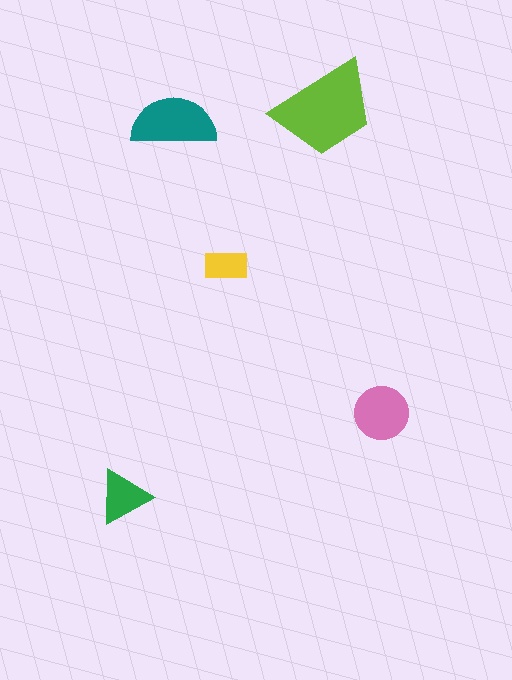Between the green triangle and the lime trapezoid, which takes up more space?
The lime trapezoid.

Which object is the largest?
The lime trapezoid.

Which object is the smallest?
The yellow rectangle.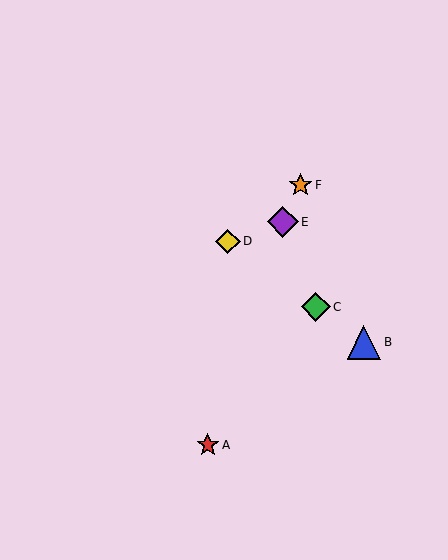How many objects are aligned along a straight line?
3 objects (B, C, D) are aligned along a straight line.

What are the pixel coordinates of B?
Object B is at (364, 342).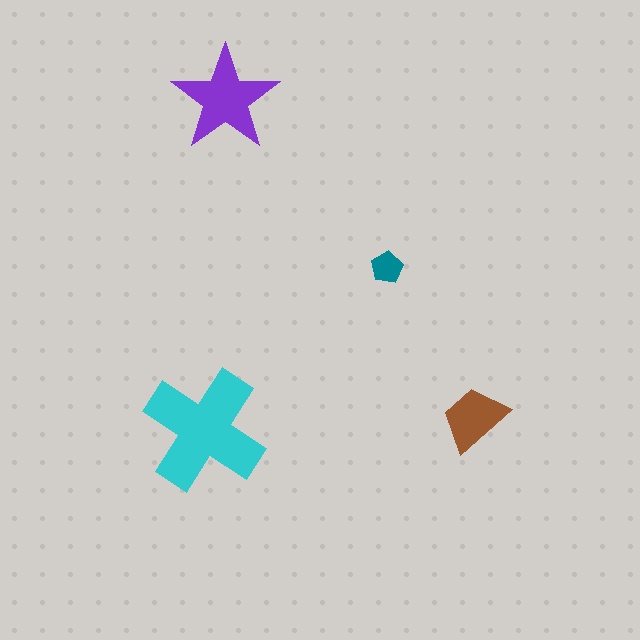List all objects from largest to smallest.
The cyan cross, the purple star, the brown trapezoid, the teal pentagon.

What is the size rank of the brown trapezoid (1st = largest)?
3rd.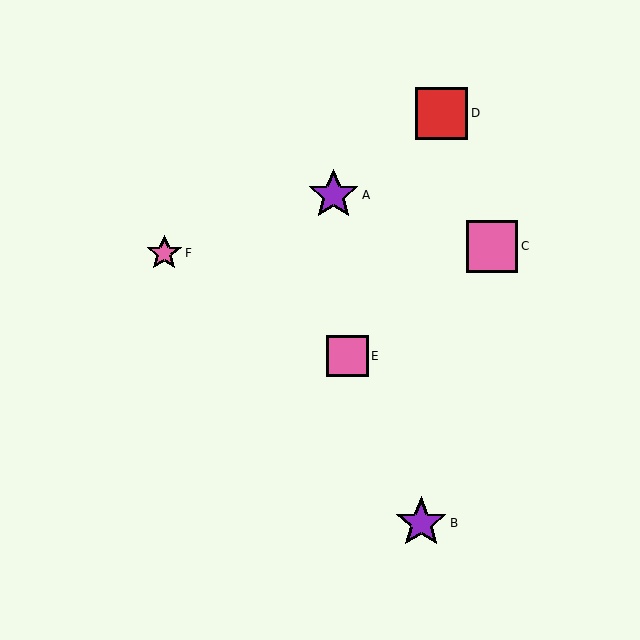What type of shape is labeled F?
Shape F is a pink star.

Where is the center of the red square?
The center of the red square is at (442, 113).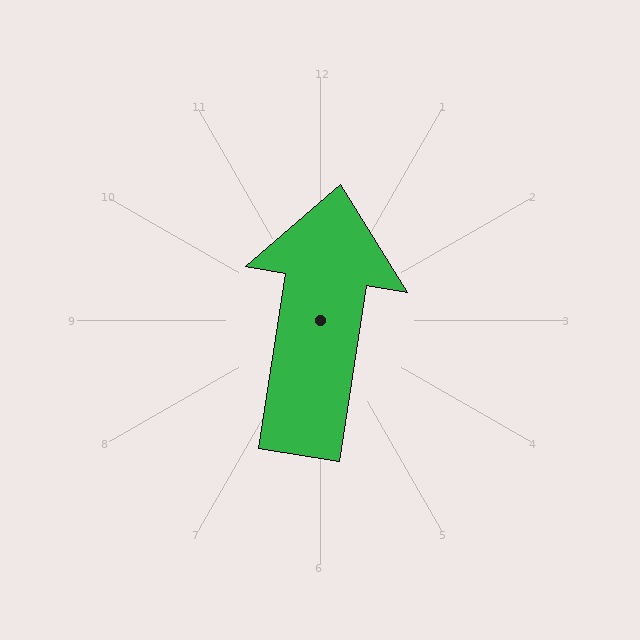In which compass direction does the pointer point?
North.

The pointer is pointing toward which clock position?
Roughly 12 o'clock.